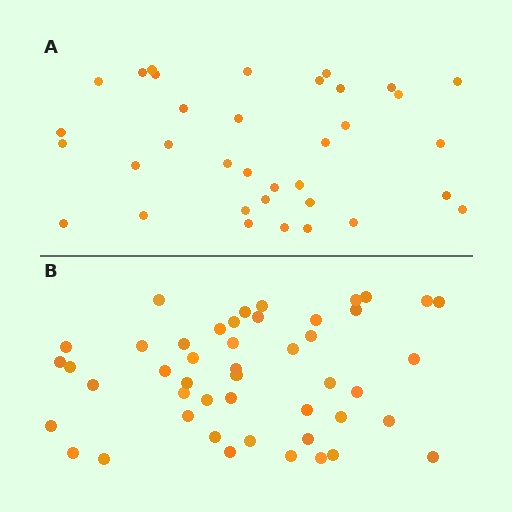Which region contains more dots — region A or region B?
Region B (the bottom region) has more dots.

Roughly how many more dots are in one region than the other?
Region B has roughly 12 or so more dots than region A.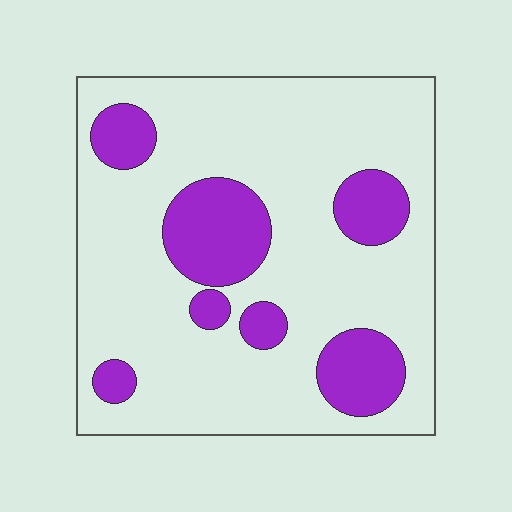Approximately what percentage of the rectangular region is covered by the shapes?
Approximately 20%.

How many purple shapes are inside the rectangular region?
7.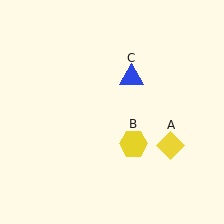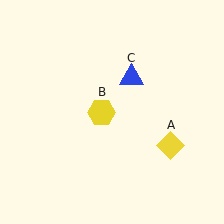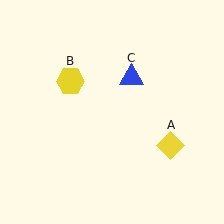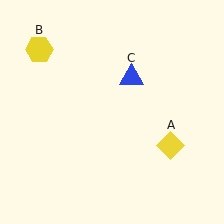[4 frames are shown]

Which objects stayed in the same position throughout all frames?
Yellow diamond (object A) and blue triangle (object C) remained stationary.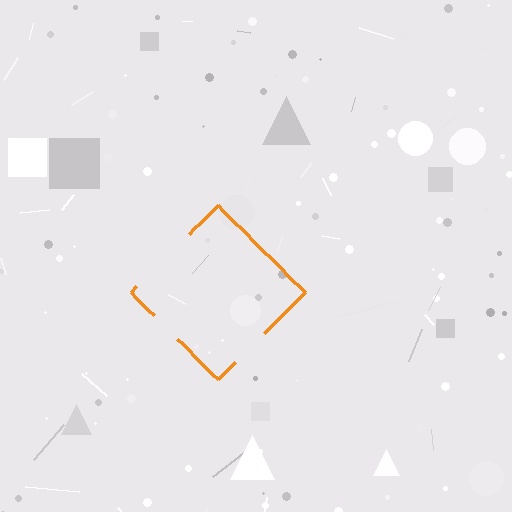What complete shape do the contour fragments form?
The contour fragments form a diamond.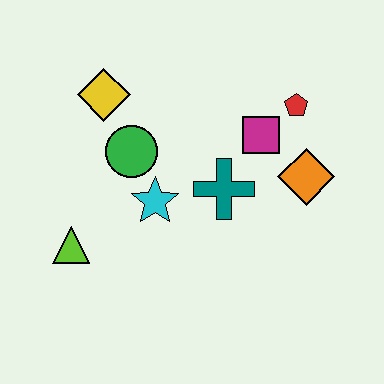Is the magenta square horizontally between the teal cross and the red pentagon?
Yes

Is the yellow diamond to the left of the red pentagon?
Yes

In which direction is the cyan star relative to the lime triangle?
The cyan star is to the right of the lime triangle.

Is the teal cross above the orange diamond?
No